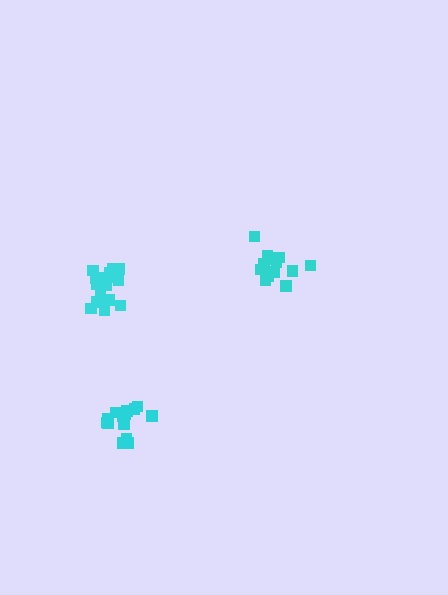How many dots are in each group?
Group 1: 15 dots, Group 2: 15 dots, Group 3: 17 dots (47 total).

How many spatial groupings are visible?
There are 3 spatial groupings.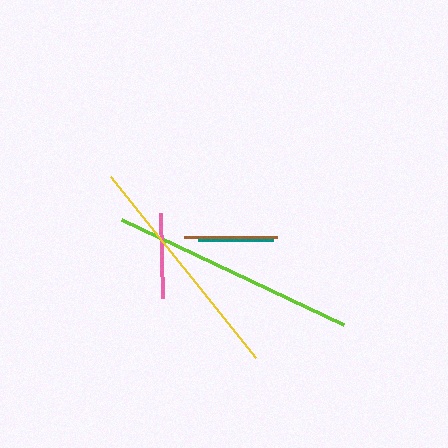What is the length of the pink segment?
The pink segment is approximately 85 pixels long.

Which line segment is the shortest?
The teal line is the shortest at approximately 75 pixels.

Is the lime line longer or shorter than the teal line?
The lime line is longer than the teal line.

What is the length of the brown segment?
The brown segment is approximately 93 pixels long.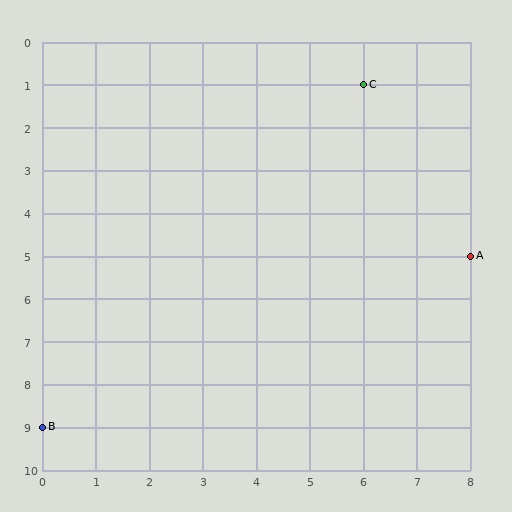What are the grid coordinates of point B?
Point B is at grid coordinates (0, 9).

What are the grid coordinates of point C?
Point C is at grid coordinates (6, 1).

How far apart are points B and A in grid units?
Points B and A are 8 columns and 4 rows apart (about 8.9 grid units diagonally).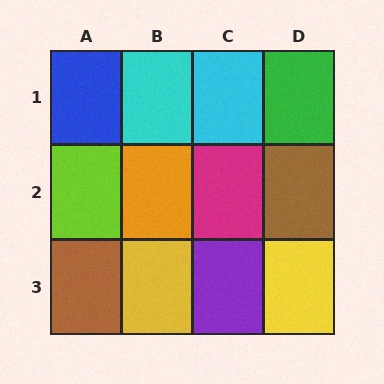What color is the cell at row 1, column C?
Cyan.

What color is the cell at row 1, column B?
Cyan.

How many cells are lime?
1 cell is lime.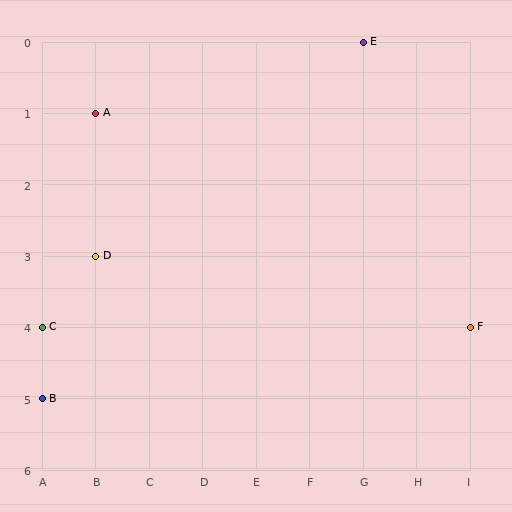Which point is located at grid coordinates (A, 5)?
Point B is at (A, 5).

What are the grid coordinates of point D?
Point D is at grid coordinates (B, 3).